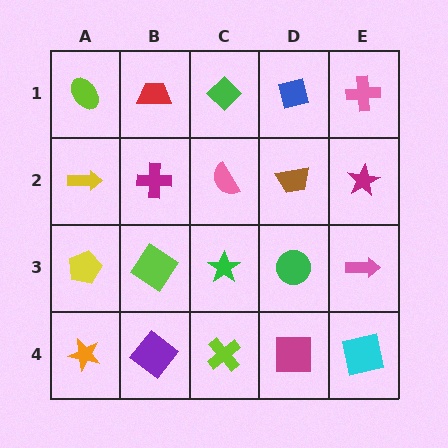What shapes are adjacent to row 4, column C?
A green star (row 3, column C), a purple diamond (row 4, column B), a magenta square (row 4, column D).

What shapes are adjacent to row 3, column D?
A brown trapezoid (row 2, column D), a magenta square (row 4, column D), a green star (row 3, column C), a pink arrow (row 3, column E).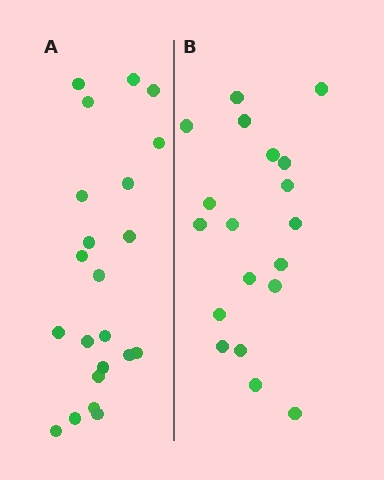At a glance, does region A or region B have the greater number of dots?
Region A (the left region) has more dots.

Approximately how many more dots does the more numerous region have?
Region A has just a few more — roughly 2 or 3 more dots than region B.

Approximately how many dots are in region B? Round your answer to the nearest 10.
About 20 dots. (The exact count is 19, which rounds to 20.)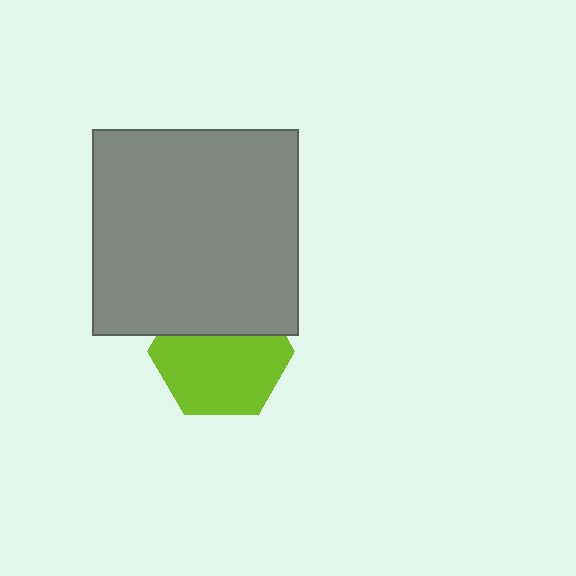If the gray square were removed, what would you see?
You would see the complete lime hexagon.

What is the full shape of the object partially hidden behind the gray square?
The partially hidden object is a lime hexagon.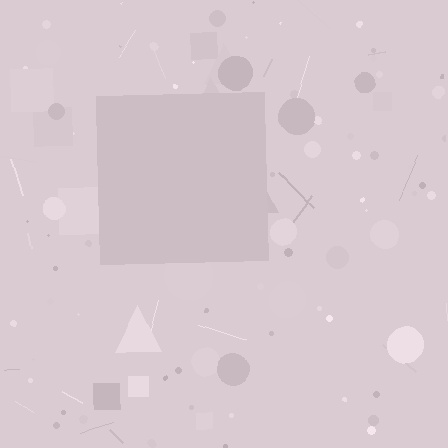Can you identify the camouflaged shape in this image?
The camouflaged shape is a square.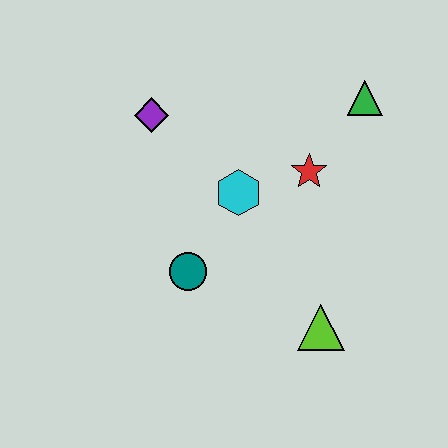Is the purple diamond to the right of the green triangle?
No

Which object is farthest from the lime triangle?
The purple diamond is farthest from the lime triangle.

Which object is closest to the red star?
The cyan hexagon is closest to the red star.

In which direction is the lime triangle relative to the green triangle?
The lime triangle is below the green triangle.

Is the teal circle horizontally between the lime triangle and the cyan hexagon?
No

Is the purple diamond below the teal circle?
No